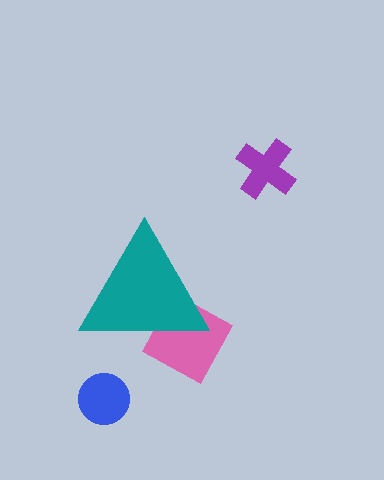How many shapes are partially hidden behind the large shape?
1 shape is partially hidden.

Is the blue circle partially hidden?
No, the blue circle is fully visible.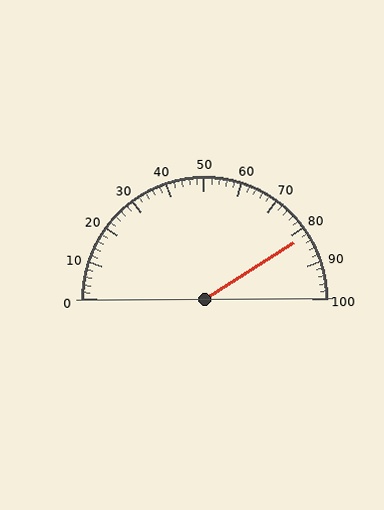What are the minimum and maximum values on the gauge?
The gauge ranges from 0 to 100.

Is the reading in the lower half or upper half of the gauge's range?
The reading is in the upper half of the range (0 to 100).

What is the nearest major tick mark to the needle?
The nearest major tick mark is 80.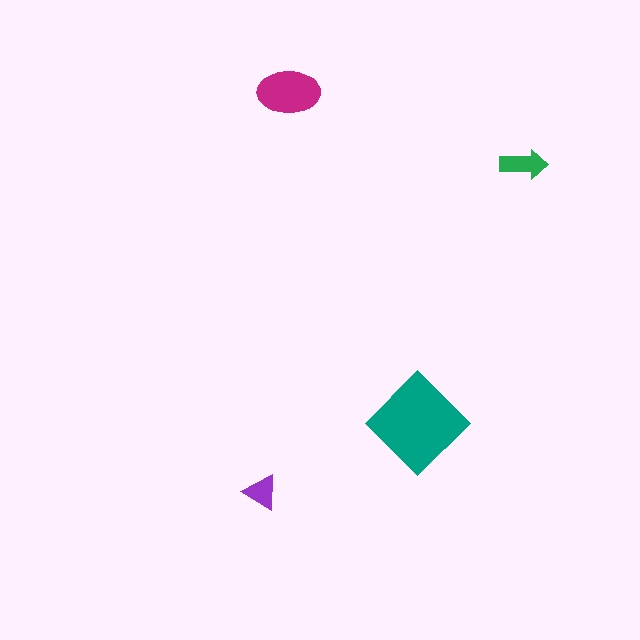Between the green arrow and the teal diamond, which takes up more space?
The teal diamond.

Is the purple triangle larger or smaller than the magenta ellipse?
Smaller.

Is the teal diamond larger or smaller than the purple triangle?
Larger.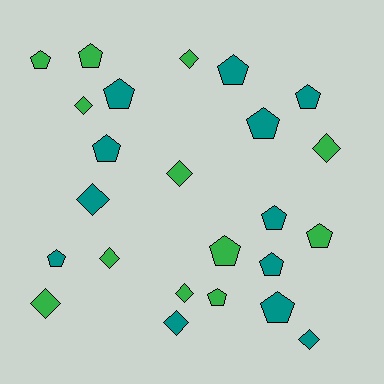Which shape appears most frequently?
Pentagon, with 14 objects.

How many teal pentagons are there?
There are 9 teal pentagons.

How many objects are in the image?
There are 24 objects.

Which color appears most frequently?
Teal, with 12 objects.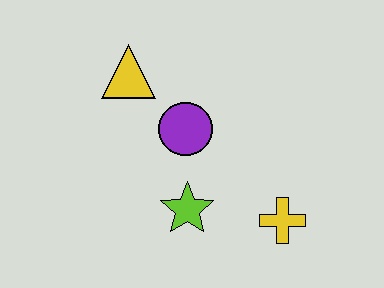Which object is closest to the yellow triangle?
The purple circle is closest to the yellow triangle.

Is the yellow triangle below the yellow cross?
No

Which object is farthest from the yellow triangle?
The yellow cross is farthest from the yellow triangle.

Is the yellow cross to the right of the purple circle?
Yes